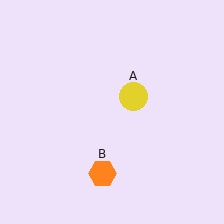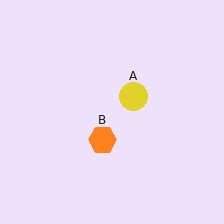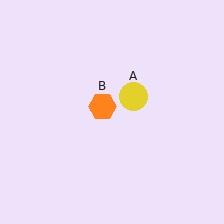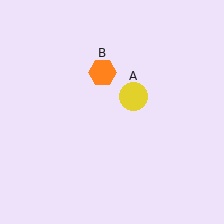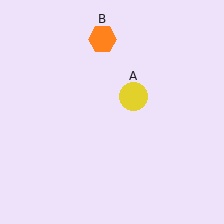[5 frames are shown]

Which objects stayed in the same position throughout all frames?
Yellow circle (object A) remained stationary.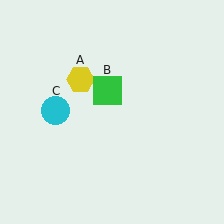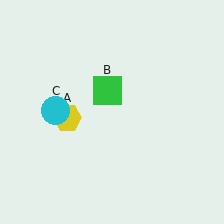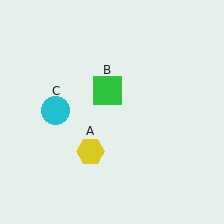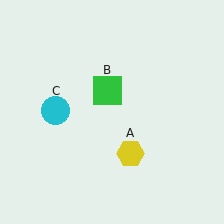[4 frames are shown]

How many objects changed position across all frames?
1 object changed position: yellow hexagon (object A).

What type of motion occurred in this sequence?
The yellow hexagon (object A) rotated counterclockwise around the center of the scene.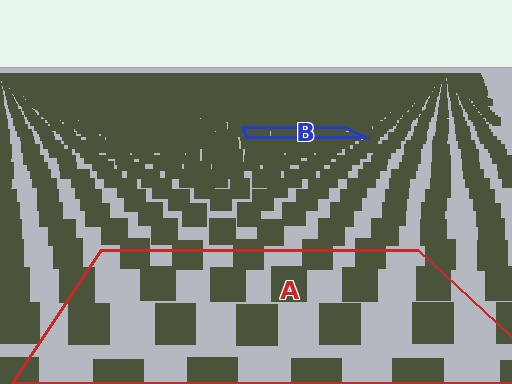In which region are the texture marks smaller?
The texture marks are smaller in region B, because it is farther away.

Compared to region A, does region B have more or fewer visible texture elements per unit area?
Region B has more texture elements per unit area — they are packed more densely because it is farther away.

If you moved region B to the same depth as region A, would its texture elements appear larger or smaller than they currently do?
They would appear larger. At a closer depth, the same texture elements are projected at a bigger on-screen size.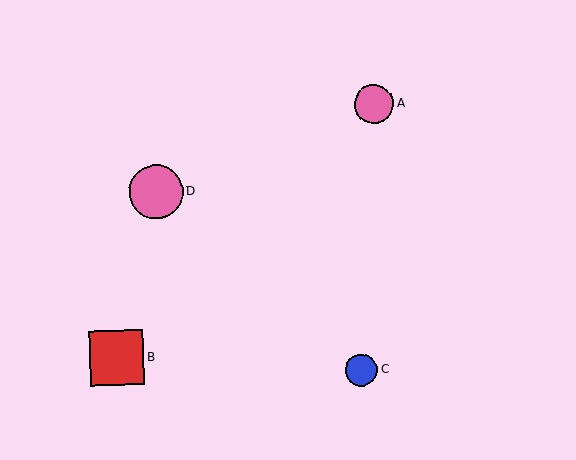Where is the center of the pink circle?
The center of the pink circle is at (374, 104).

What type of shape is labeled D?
Shape D is a pink circle.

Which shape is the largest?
The red square (labeled B) is the largest.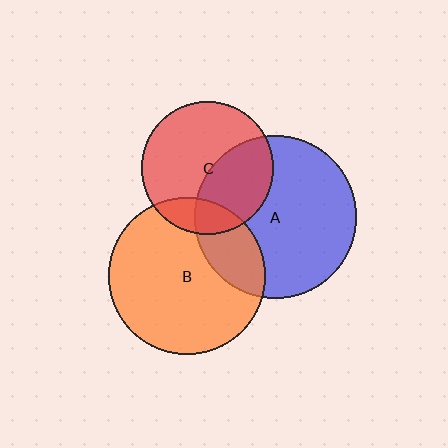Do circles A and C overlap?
Yes.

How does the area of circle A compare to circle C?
Approximately 1.5 times.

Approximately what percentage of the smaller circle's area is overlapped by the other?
Approximately 40%.